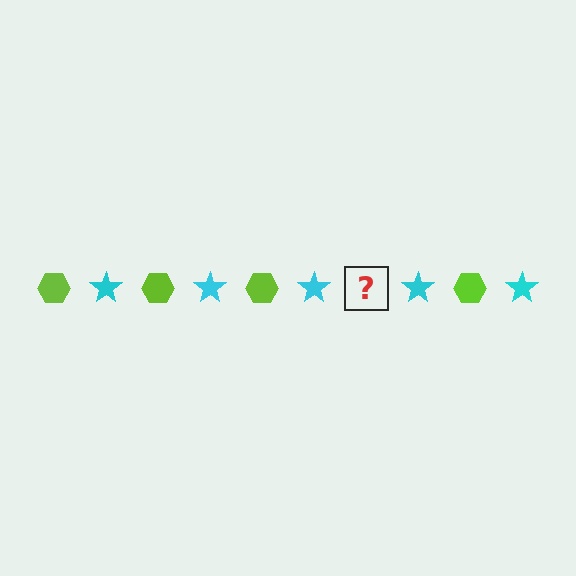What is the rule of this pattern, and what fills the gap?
The rule is that the pattern alternates between lime hexagon and cyan star. The gap should be filled with a lime hexagon.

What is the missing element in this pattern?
The missing element is a lime hexagon.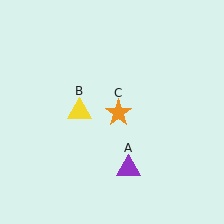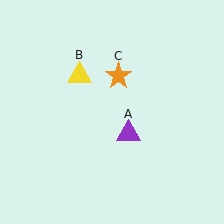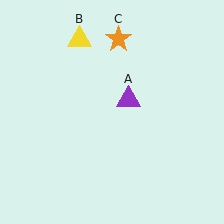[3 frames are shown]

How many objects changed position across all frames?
3 objects changed position: purple triangle (object A), yellow triangle (object B), orange star (object C).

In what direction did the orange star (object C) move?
The orange star (object C) moved up.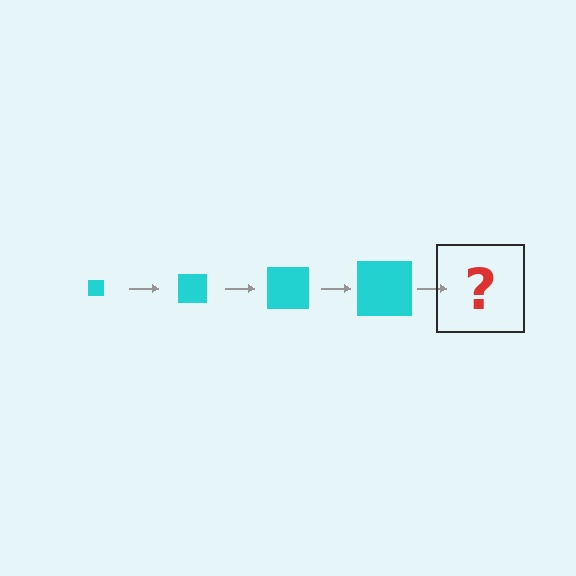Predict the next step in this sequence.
The next step is a cyan square, larger than the previous one.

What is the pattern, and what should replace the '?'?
The pattern is that the square gets progressively larger each step. The '?' should be a cyan square, larger than the previous one.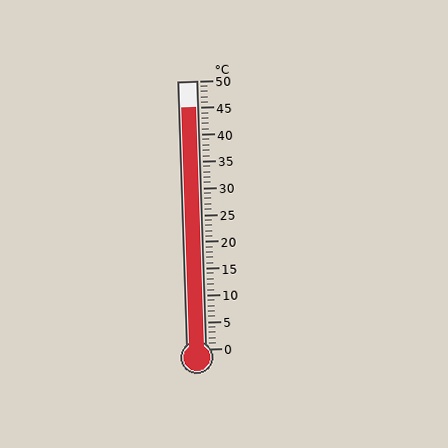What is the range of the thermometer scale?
The thermometer scale ranges from 0°C to 50°C.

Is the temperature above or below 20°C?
The temperature is above 20°C.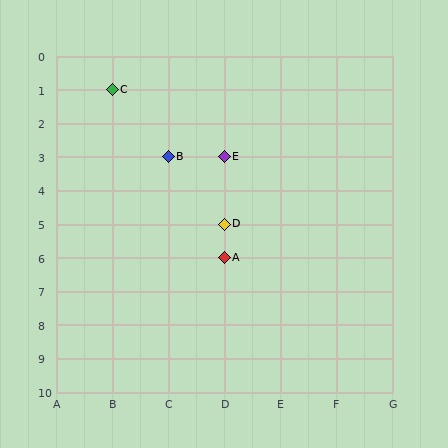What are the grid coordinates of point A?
Point A is at grid coordinates (D, 6).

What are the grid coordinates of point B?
Point B is at grid coordinates (C, 3).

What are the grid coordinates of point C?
Point C is at grid coordinates (B, 1).